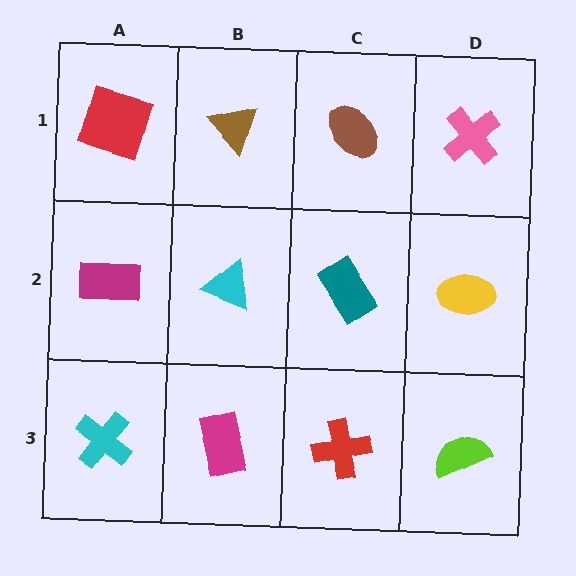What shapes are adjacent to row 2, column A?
A red square (row 1, column A), a cyan cross (row 3, column A), a cyan triangle (row 2, column B).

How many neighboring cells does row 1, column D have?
2.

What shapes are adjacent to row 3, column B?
A cyan triangle (row 2, column B), a cyan cross (row 3, column A), a red cross (row 3, column C).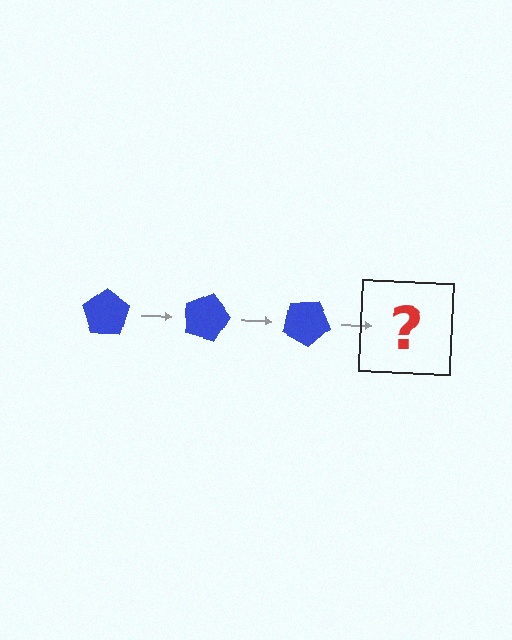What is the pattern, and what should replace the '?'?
The pattern is that the pentagon rotates 15 degrees each step. The '?' should be a blue pentagon rotated 45 degrees.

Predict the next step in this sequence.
The next step is a blue pentagon rotated 45 degrees.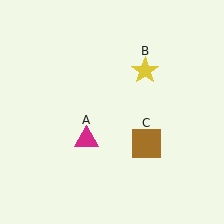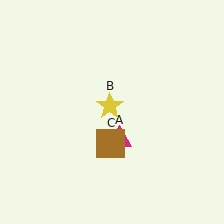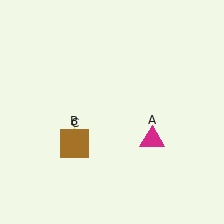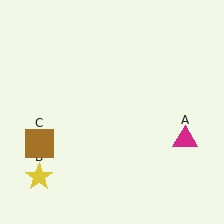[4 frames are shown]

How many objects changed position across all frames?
3 objects changed position: magenta triangle (object A), yellow star (object B), brown square (object C).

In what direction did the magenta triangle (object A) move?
The magenta triangle (object A) moved right.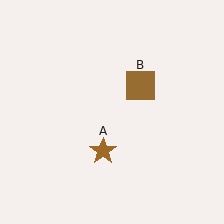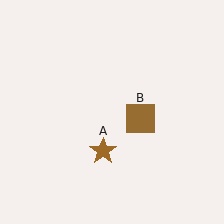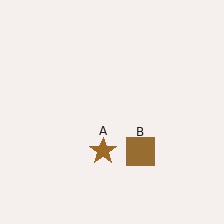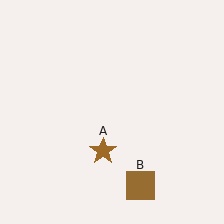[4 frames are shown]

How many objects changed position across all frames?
1 object changed position: brown square (object B).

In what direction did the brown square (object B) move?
The brown square (object B) moved down.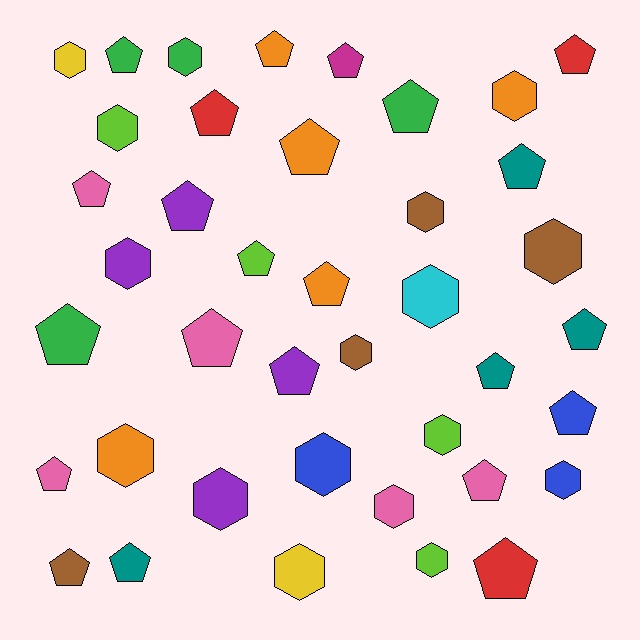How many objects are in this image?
There are 40 objects.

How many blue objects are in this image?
There are 3 blue objects.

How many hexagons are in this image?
There are 17 hexagons.